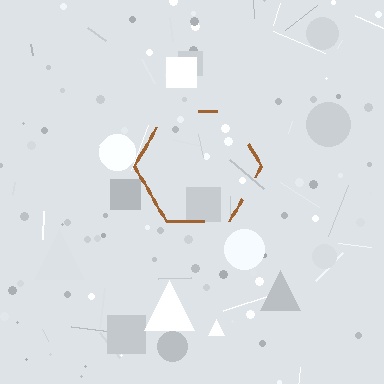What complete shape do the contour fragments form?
The contour fragments form a hexagon.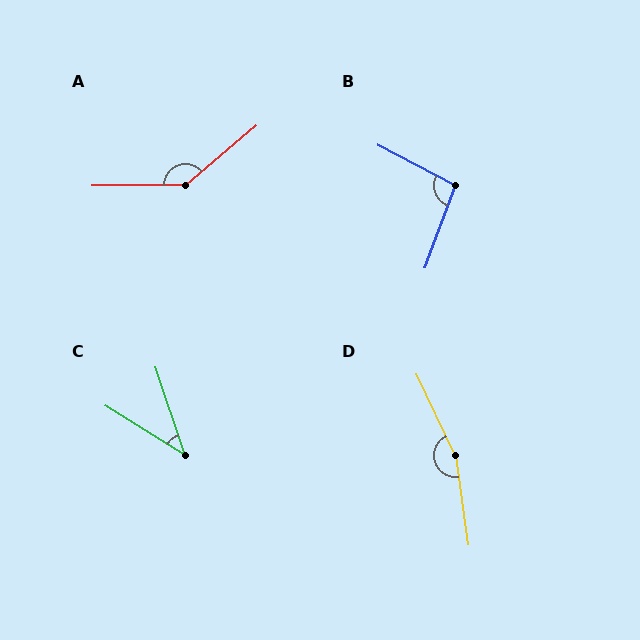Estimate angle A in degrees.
Approximately 140 degrees.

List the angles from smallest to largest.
C (40°), B (97°), A (140°), D (162°).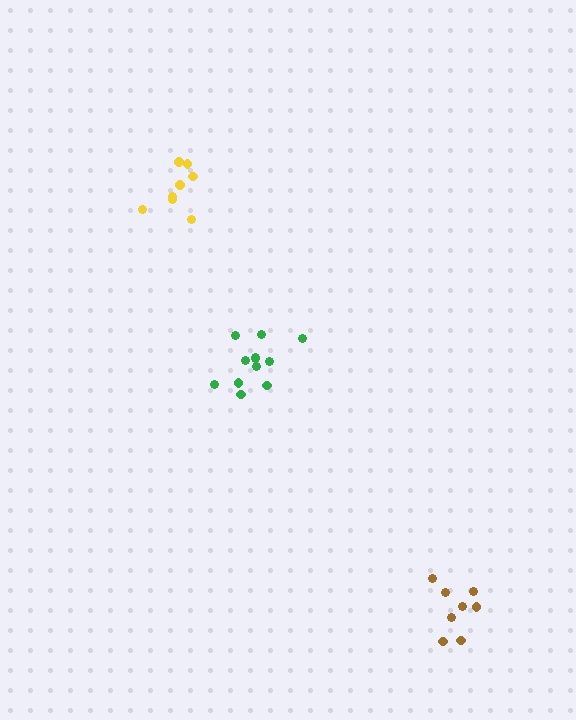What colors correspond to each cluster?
The clusters are colored: yellow, brown, green.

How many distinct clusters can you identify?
There are 3 distinct clusters.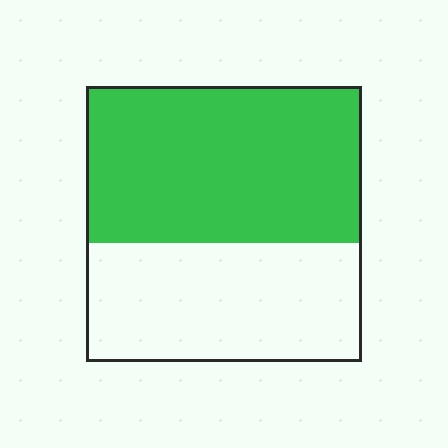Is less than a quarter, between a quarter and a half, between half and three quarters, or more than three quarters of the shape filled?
Between half and three quarters.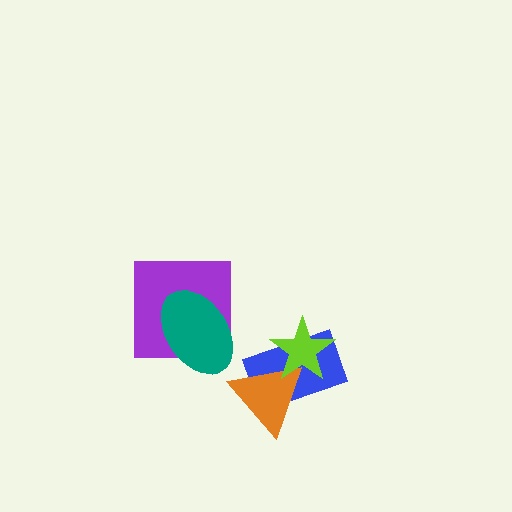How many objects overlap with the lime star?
2 objects overlap with the lime star.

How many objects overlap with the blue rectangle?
2 objects overlap with the blue rectangle.